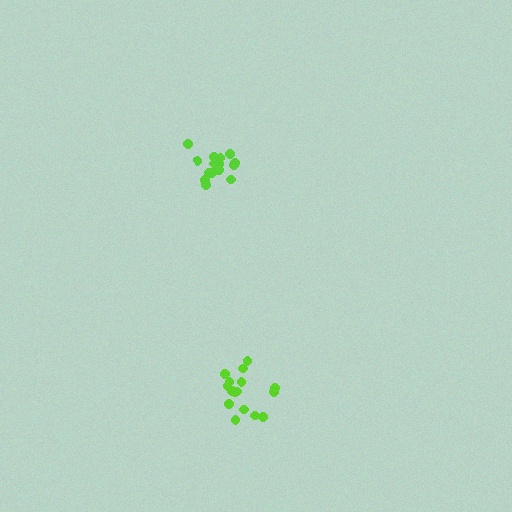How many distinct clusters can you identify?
There are 2 distinct clusters.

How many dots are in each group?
Group 1: 15 dots, Group 2: 16 dots (31 total).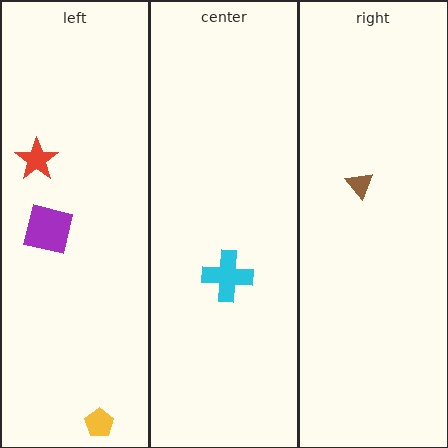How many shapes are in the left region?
3.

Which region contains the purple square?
The left region.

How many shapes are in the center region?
1.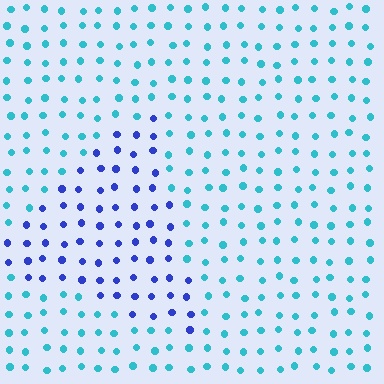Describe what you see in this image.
The image is filled with small cyan elements in a uniform arrangement. A triangle-shaped region is visible where the elements are tinted to a slightly different hue, forming a subtle color boundary.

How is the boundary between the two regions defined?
The boundary is defined purely by a slight shift in hue (about 50 degrees). Spacing, size, and orientation are identical on both sides.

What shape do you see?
I see a triangle.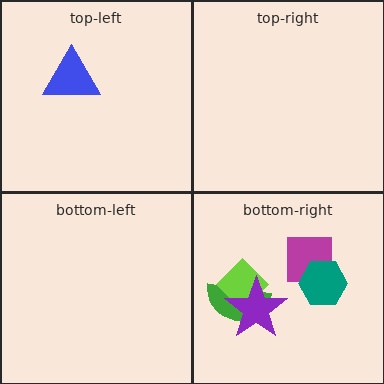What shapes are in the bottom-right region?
The green semicircle, the magenta square, the lime diamond, the teal hexagon, the purple star.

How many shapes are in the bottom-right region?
5.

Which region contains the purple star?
The bottom-right region.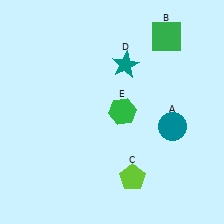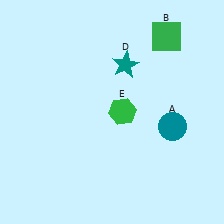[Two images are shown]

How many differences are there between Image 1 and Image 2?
There is 1 difference between the two images.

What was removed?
The lime pentagon (C) was removed in Image 2.